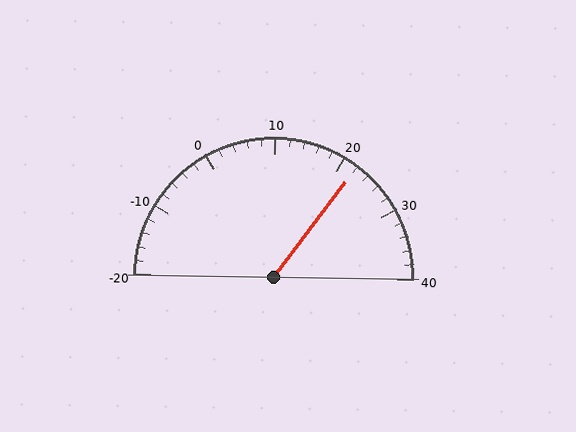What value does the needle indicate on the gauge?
The needle indicates approximately 22.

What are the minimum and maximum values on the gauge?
The gauge ranges from -20 to 40.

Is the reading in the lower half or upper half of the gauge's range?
The reading is in the upper half of the range (-20 to 40).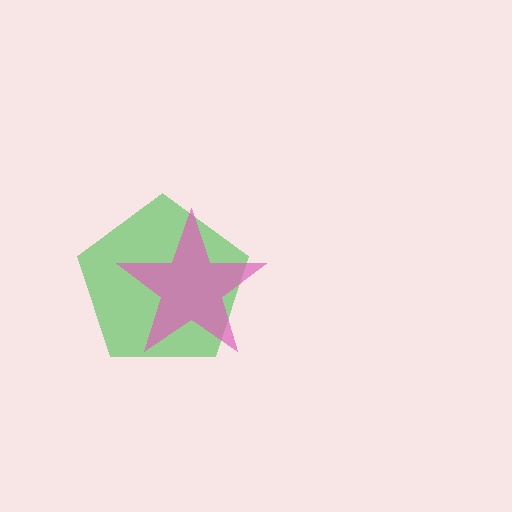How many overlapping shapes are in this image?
There are 2 overlapping shapes in the image.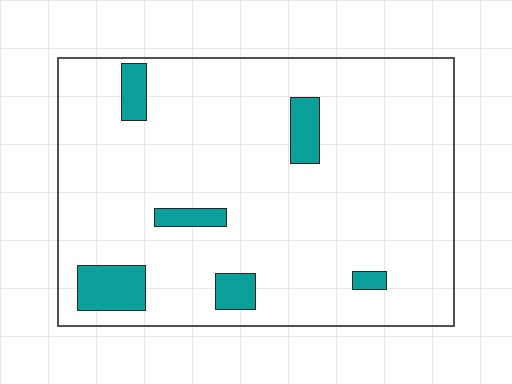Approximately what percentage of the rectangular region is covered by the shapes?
Approximately 10%.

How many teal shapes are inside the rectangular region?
6.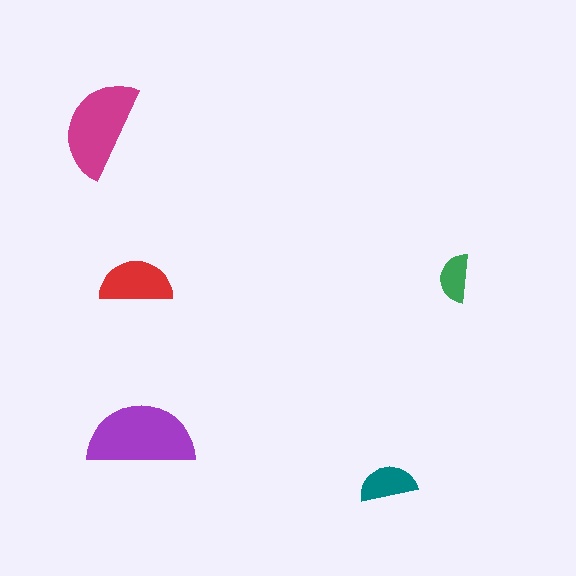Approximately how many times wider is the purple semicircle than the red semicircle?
About 1.5 times wider.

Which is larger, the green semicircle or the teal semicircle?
The teal one.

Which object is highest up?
The magenta semicircle is topmost.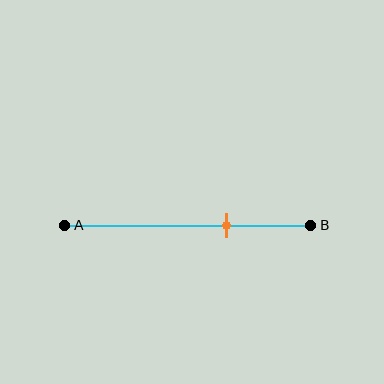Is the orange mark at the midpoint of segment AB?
No, the mark is at about 65% from A, not at the 50% midpoint.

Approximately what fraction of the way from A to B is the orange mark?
The orange mark is approximately 65% of the way from A to B.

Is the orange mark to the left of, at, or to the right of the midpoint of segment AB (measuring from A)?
The orange mark is to the right of the midpoint of segment AB.